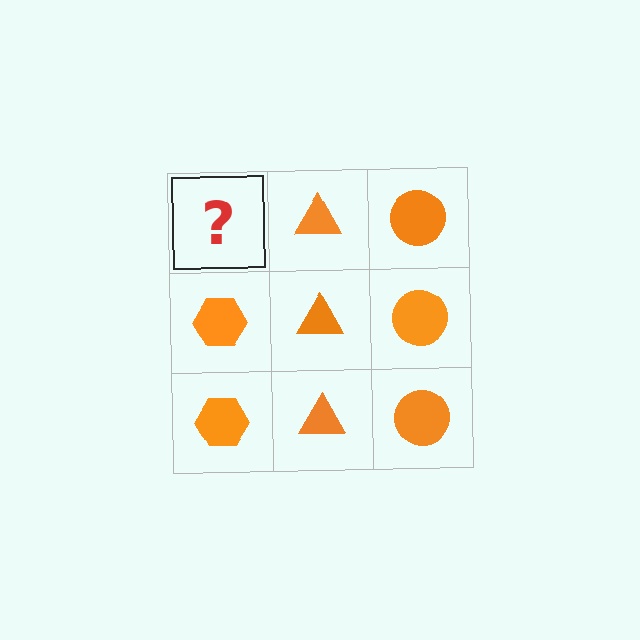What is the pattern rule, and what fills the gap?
The rule is that each column has a consistent shape. The gap should be filled with an orange hexagon.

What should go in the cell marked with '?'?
The missing cell should contain an orange hexagon.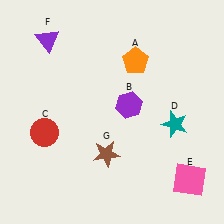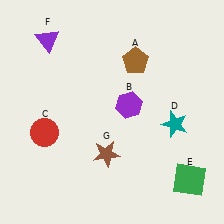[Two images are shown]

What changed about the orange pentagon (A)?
In Image 1, A is orange. In Image 2, it changed to brown.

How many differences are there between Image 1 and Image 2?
There are 2 differences between the two images.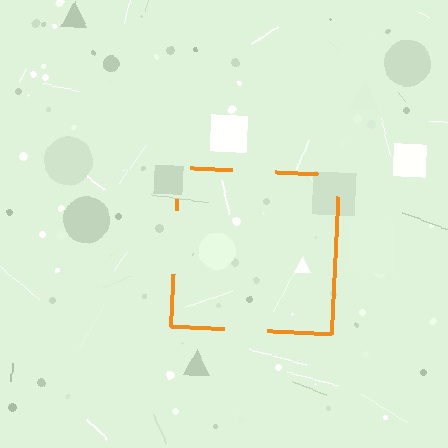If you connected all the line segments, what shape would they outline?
They would outline a square.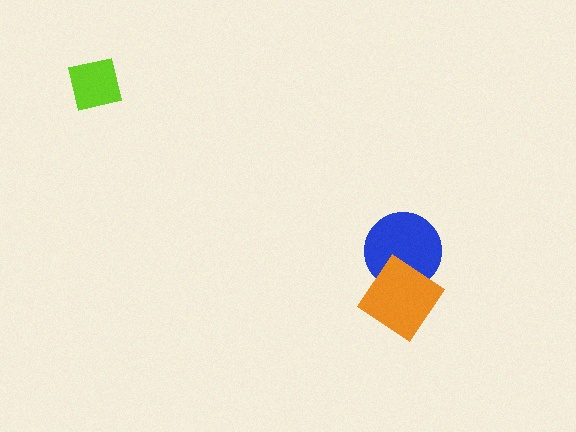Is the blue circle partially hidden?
Yes, it is partially covered by another shape.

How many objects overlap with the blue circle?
1 object overlaps with the blue circle.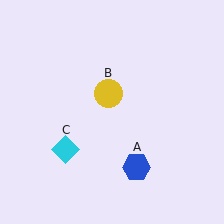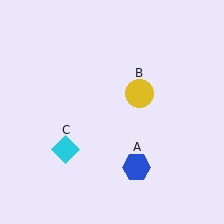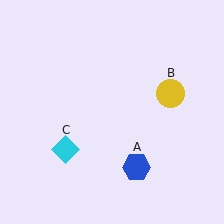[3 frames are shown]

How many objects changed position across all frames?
1 object changed position: yellow circle (object B).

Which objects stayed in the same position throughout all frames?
Blue hexagon (object A) and cyan diamond (object C) remained stationary.